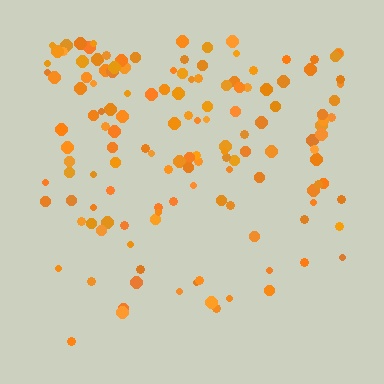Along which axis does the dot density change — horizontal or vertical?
Vertical.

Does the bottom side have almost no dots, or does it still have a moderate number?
Still a moderate number, just noticeably fewer than the top.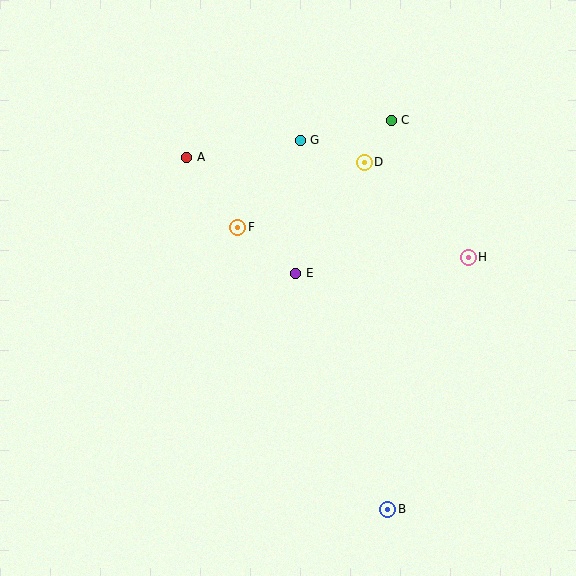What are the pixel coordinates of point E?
Point E is at (296, 273).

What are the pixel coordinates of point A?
Point A is at (187, 157).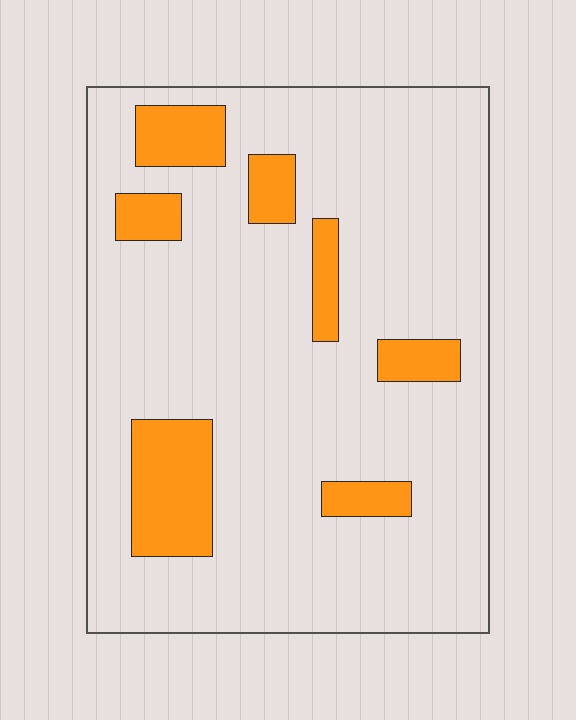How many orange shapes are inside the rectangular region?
7.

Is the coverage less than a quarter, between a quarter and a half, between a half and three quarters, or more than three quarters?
Less than a quarter.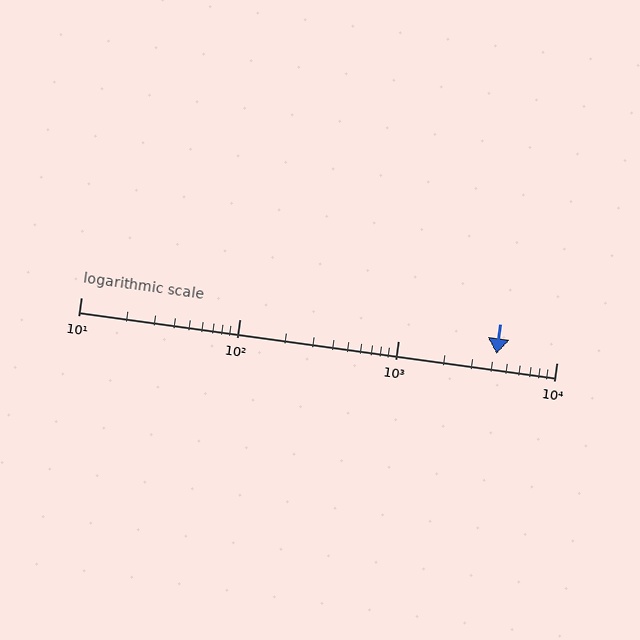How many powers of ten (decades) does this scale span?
The scale spans 3 decades, from 10 to 10000.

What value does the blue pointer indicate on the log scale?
The pointer indicates approximately 4200.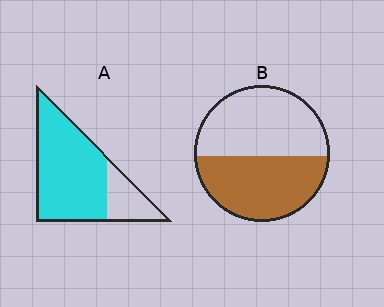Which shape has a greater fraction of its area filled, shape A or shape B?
Shape A.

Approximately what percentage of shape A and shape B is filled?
A is approximately 75% and B is approximately 50%.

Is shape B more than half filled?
Roughly half.